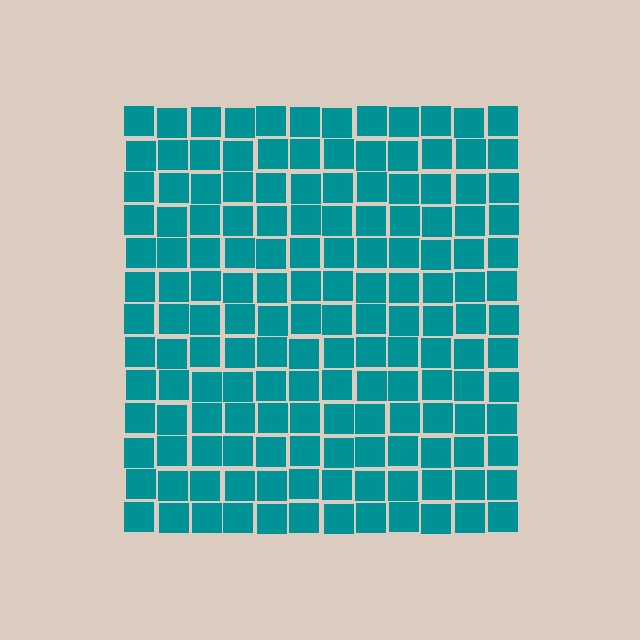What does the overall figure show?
The overall figure shows a square.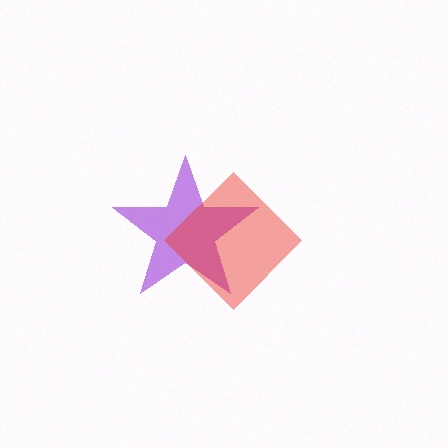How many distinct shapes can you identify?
There are 2 distinct shapes: a purple star, a red diamond.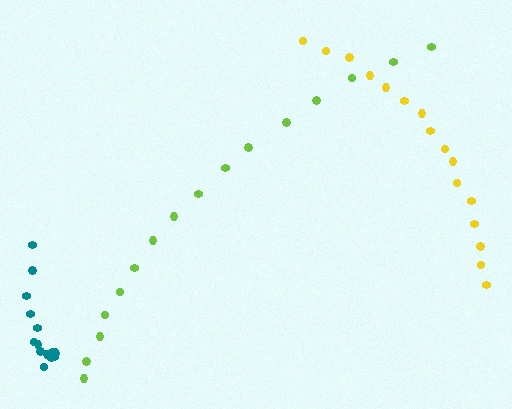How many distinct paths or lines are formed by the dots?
There are 3 distinct paths.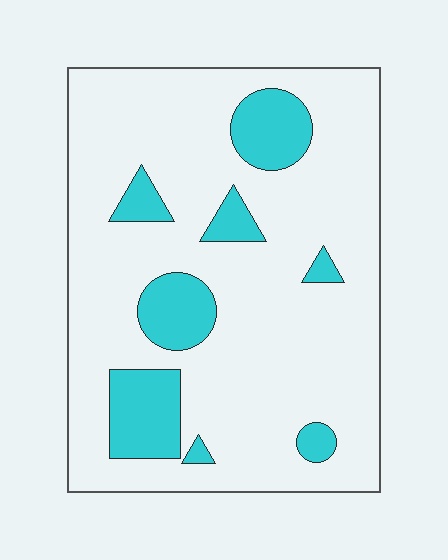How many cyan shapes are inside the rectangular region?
8.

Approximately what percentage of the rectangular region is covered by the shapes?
Approximately 20%.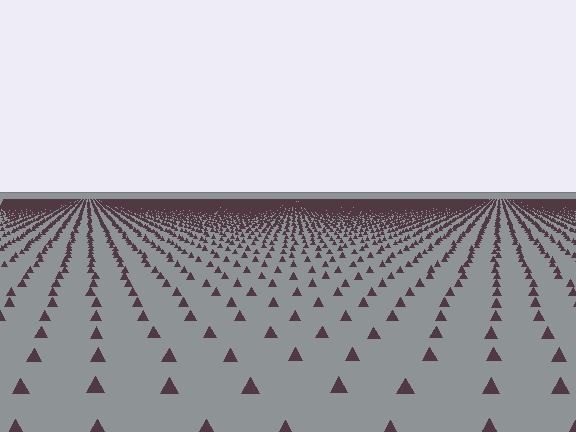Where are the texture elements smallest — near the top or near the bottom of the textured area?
Near the top.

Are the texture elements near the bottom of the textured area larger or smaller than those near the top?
Larger. Near the bottom, elements are closer to the viewer and appear at a bigger on-screen size.